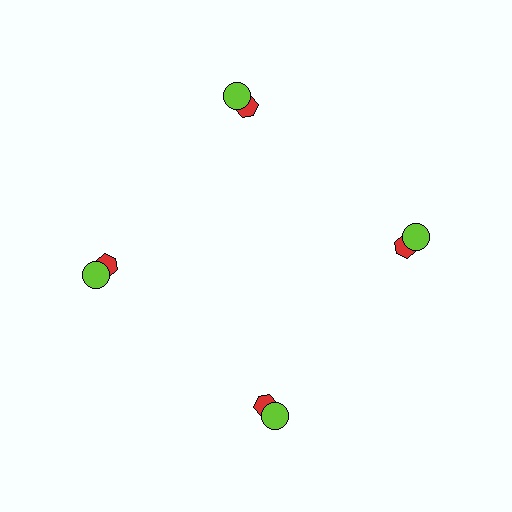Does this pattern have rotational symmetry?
Yes, this pattern has 4-fold rotational symmetry. It looks the same after rotating 90 degrees around the center.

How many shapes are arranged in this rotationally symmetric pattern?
There are 8 shapes, arranged in 4 groups of 2.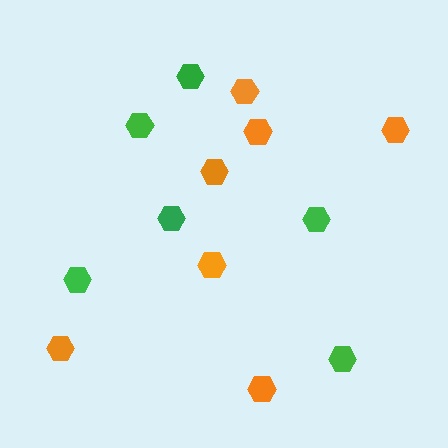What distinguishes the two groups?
There are 2 groups: one group of green hexagons (6) and one group of orange hexagons (7).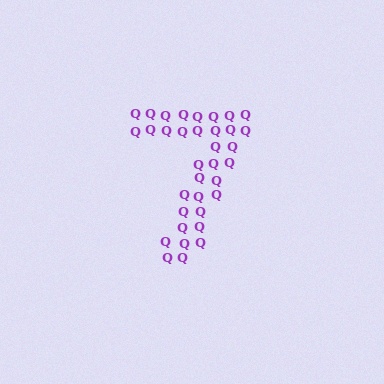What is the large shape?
The large shape is the digit 7.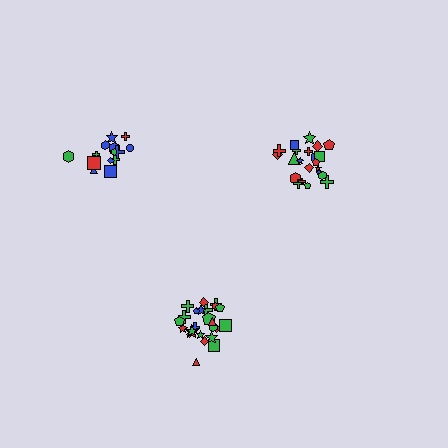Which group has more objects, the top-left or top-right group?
The top-right group.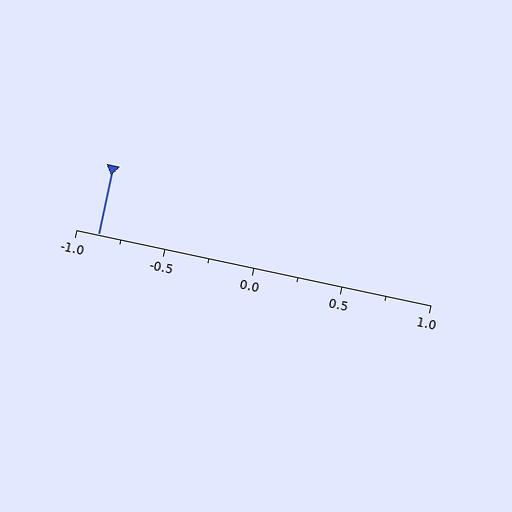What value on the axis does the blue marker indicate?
The marker indicates approximately -0.88.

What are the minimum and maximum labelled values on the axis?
The axis runs from -1.0 to 1.0.